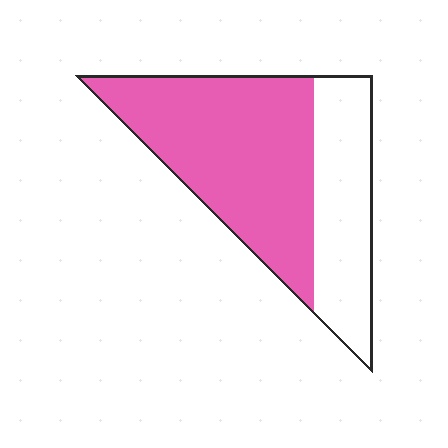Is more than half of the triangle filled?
Yes.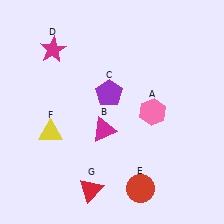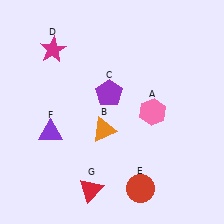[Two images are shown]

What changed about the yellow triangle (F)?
In Image 1, F is yellow. In Image 2, it changed to purple.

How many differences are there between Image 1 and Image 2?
There are 2 differences between the two images.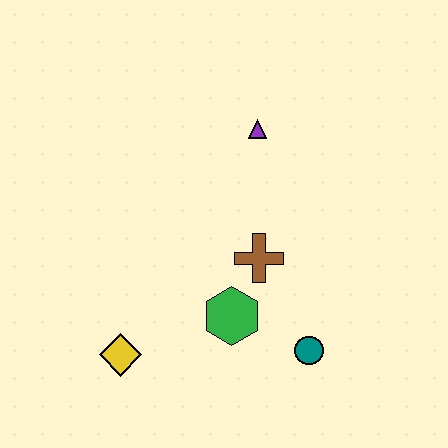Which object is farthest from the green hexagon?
The purple triangle is farthest from the green hexagon.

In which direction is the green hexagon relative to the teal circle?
The green hexagon is to the left of the teal circle.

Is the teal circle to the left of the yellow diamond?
No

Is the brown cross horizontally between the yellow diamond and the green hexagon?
No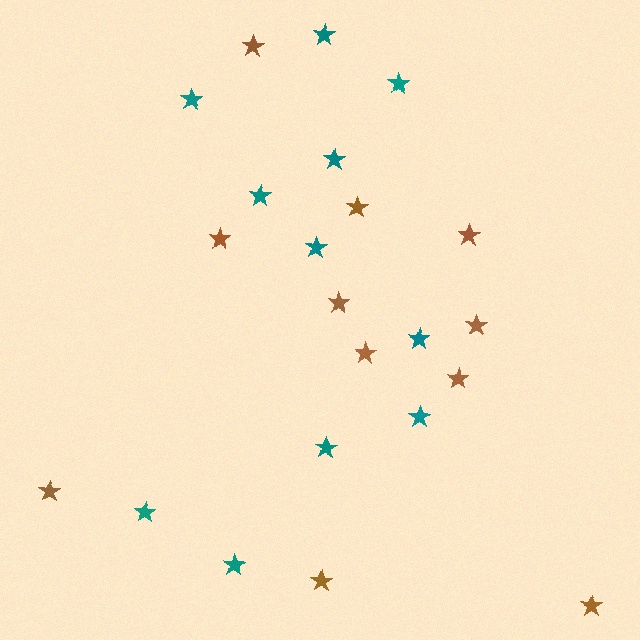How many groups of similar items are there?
There are 2 groups: one group of teal stars (11) and one group of brown stars (11).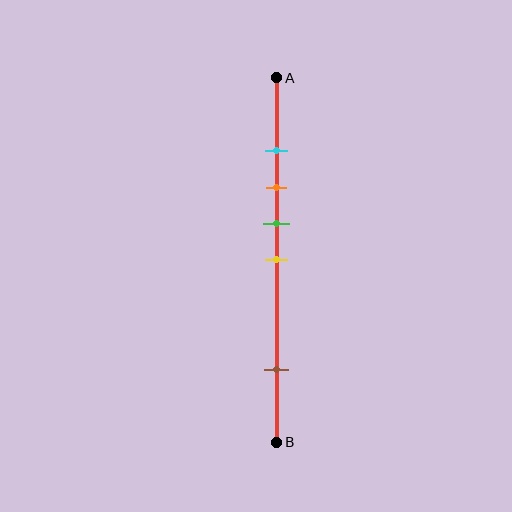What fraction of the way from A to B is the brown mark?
The brown mark is approximately 80% (0.8) of the way from A to B.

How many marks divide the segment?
There are 5 marks dividing the segment.